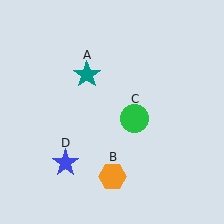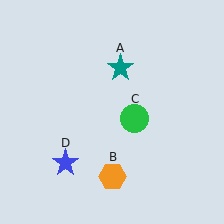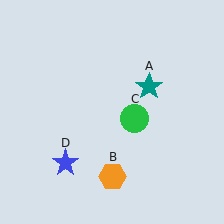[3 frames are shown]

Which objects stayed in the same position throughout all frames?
Orange hexagon (object B) and green circle (object C) and blue star (object D) remained stationary.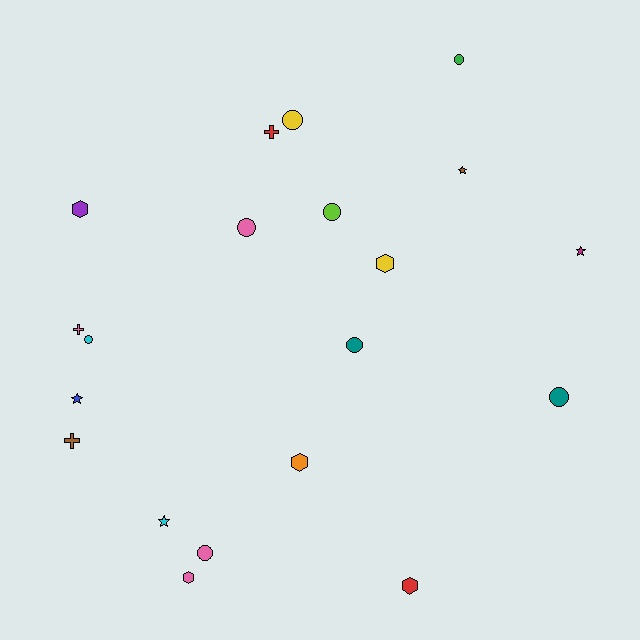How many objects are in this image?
There are 20 objects.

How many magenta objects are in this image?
There is 1 magenta object.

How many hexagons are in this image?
There are 5 hexagons.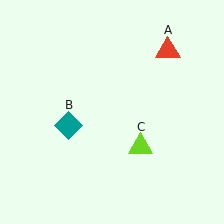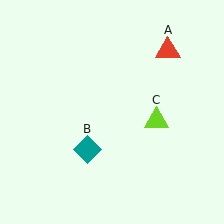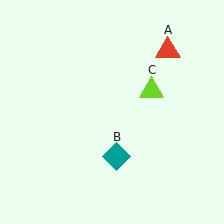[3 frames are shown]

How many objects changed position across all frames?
2 objects changed position: teal diamond (object B), lime triangle (object C).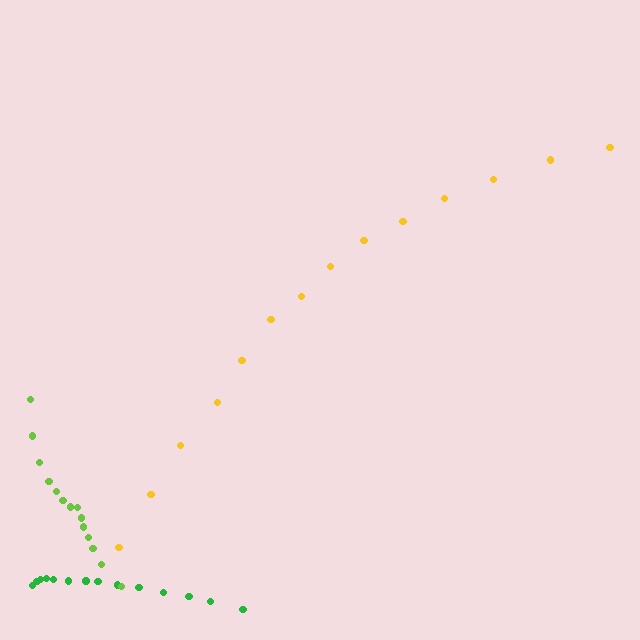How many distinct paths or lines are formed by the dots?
There are 3 distinct paths.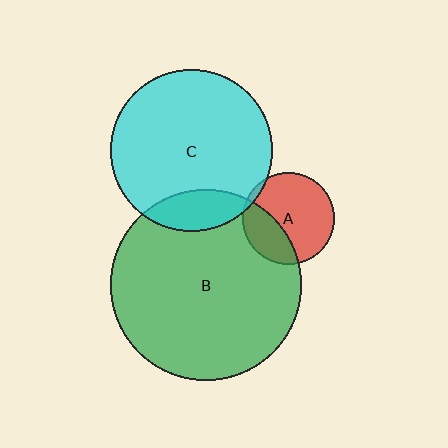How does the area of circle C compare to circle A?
Approximately 3.1 times.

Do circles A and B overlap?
Yes.